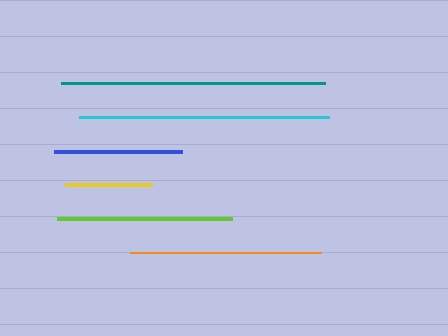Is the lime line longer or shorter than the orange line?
The orange line is longer than the lime line.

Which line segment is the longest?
The teal line is the longest at approximately 264 pixels.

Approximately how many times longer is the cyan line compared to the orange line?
The cyan line is approximately 1.3 times the length of the orange line.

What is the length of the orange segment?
The orange segment is approximately 191 pixels long.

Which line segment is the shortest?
The yellow line is the shortest at approximately 87 pixels.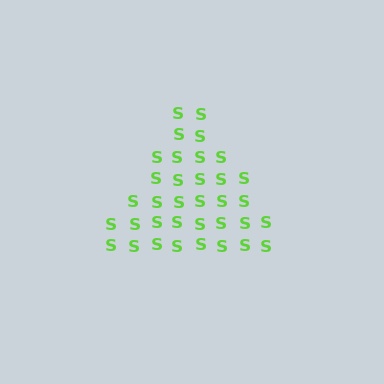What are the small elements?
The small elements are letter S's.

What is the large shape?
The large shape is a triangle.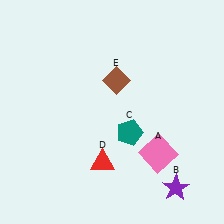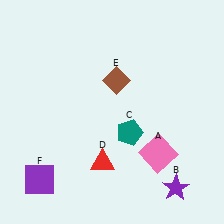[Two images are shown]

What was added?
A purple square (F) was added in Image 2.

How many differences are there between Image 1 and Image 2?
There is 1 difference between the two images.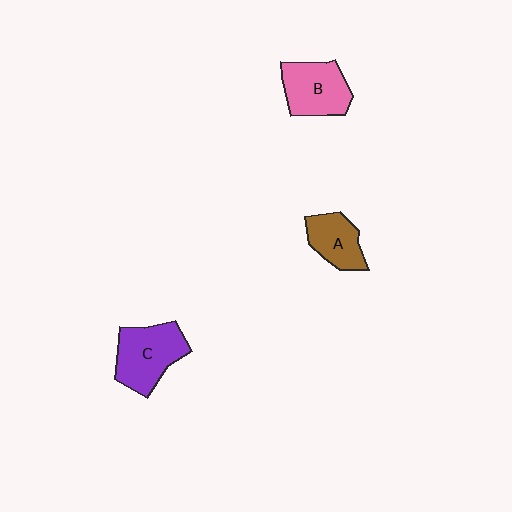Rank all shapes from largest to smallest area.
From largest to smallest: C (purple), B (pink), A (brown).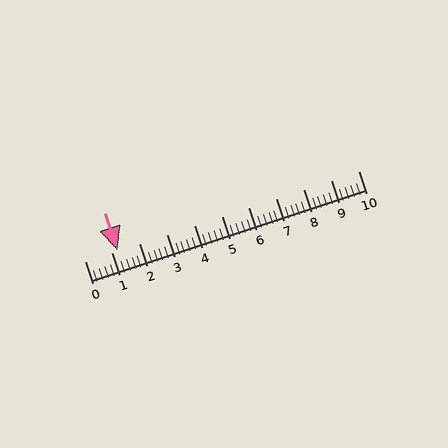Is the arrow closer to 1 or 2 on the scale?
The arrow is closer to 1.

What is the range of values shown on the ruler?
The ruler shows values from 0 to 10.